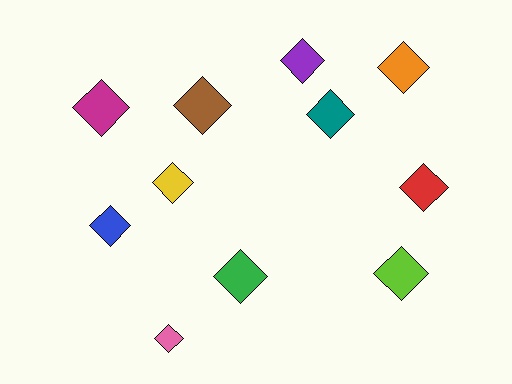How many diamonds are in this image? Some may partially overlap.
There are 11 diamonds.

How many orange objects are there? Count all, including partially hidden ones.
There is 1 orange object.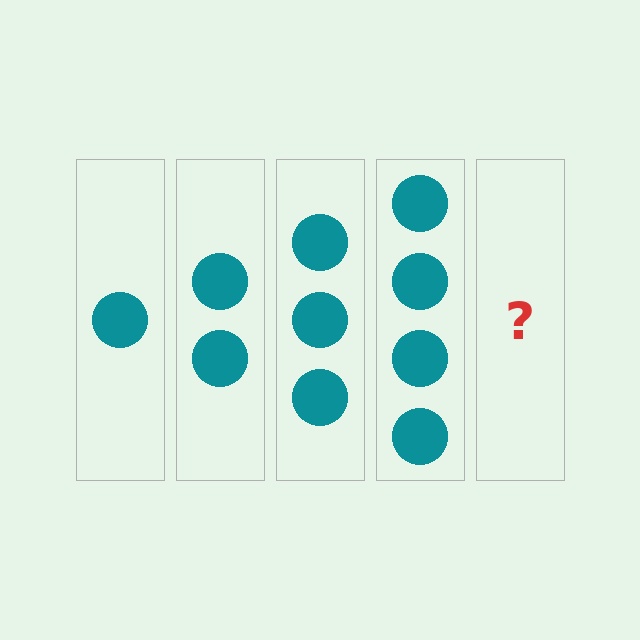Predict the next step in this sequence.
The next step is 5 circles.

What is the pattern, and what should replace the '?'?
The pattern is that each step adds one more circle. The '?' should be 5 circles.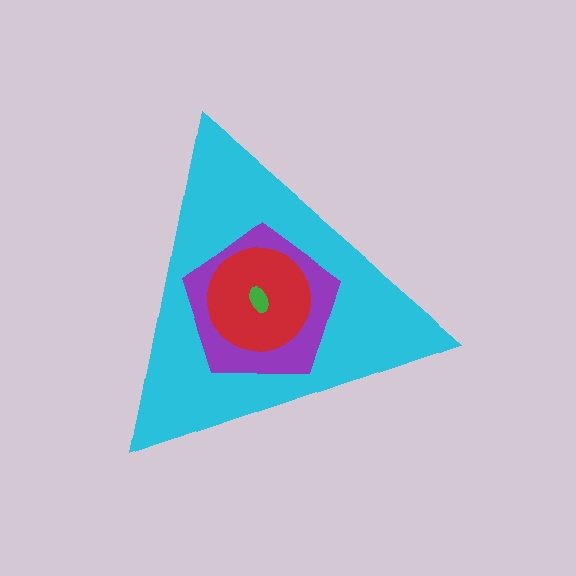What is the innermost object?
The green ellipse.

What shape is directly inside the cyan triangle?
The purple pentagon.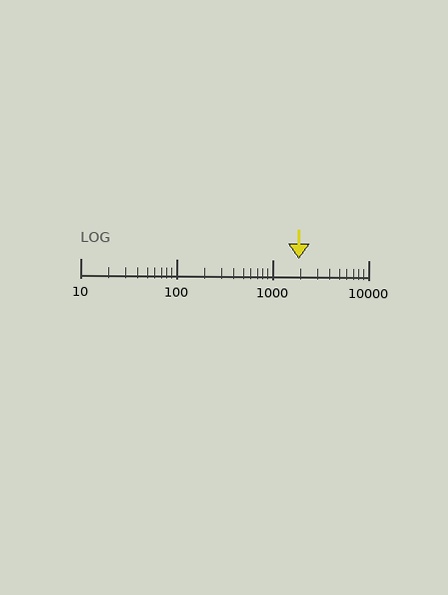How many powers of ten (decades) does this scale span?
The scale spans 3 decades, from 10 to 10000.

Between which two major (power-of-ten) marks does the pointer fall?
The pointer is between 1000 and 10000.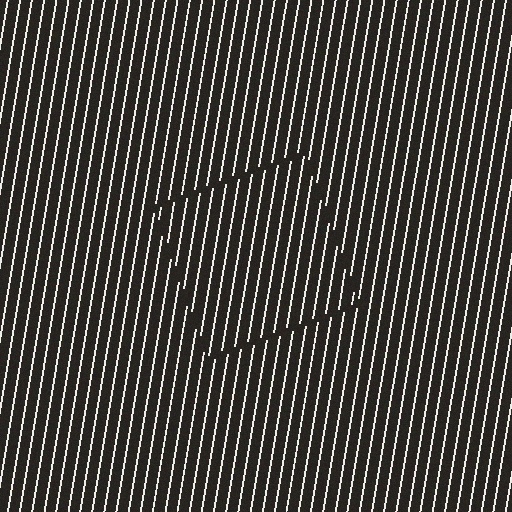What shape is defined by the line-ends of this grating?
An illusory square. The interior of the shape contains the same grating, shifted by half a period — the contour is defined by the phase discontinuity where line-ends from the inner and outer gratings abut.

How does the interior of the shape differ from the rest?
The interior of the shape contains the same grating, shifted by half a period — the contour is defined by the phase discontinuity where line-ends from the inner and outer gratings abut.